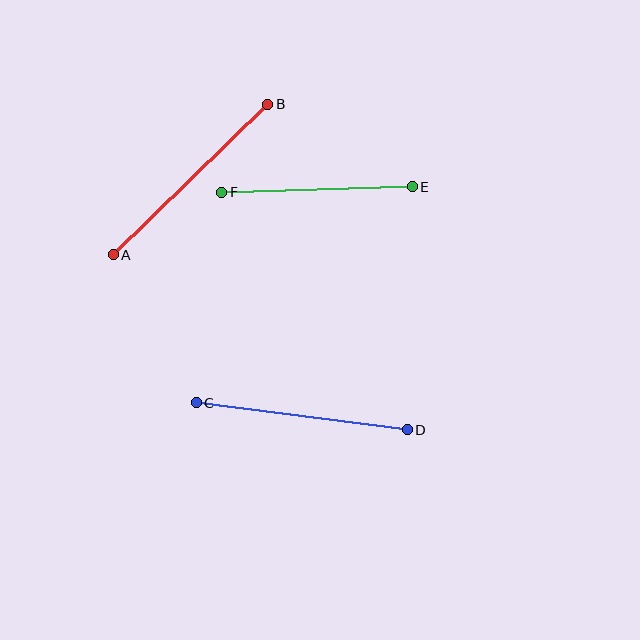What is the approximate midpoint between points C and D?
The midpoint is at approximately (302, 416) pixels.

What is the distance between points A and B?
The distance is approximately 216 pixels.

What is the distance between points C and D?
The distance is approximately 213 pixels.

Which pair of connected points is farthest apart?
Points A and B are farthest apart.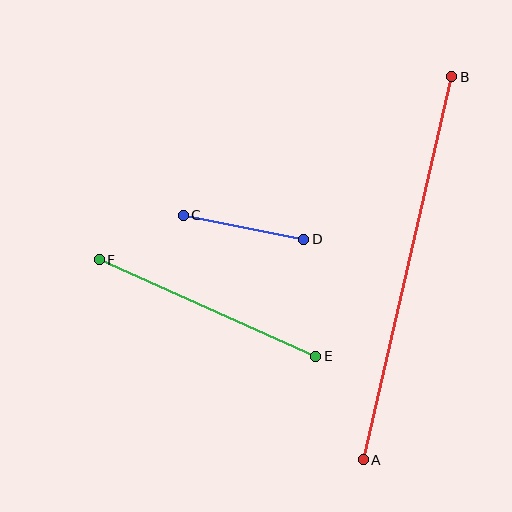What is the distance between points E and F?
The distance is approximately 237 pixels.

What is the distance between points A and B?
The distance is approximately 393 pixels.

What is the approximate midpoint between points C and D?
The midpoint is at approximately (244, 227) pixels.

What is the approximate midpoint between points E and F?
The midpoint is at approximately (208, 308) pixels.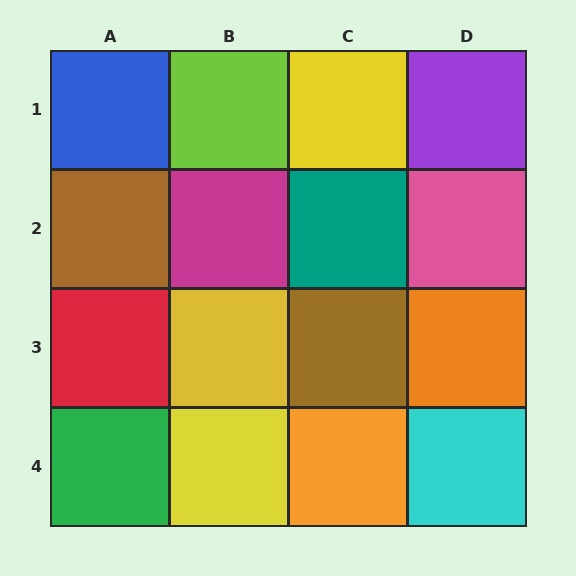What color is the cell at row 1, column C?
Yellow.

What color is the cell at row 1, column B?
Lime.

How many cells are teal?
1 cell is teal.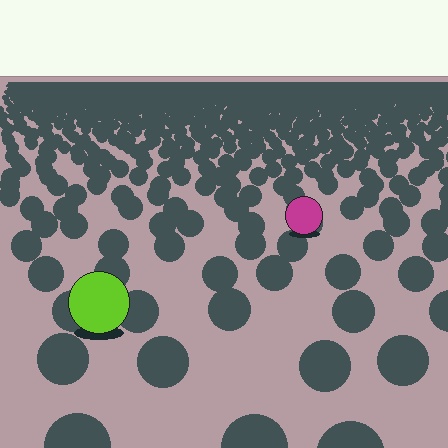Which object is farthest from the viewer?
The magenta circle is farthest from the viewer. It appears smaller and the ground texture around it is denser.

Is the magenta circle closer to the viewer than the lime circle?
No. The lime circle is closer — you can tell from the texture gradient: the ground texture is coarser near it.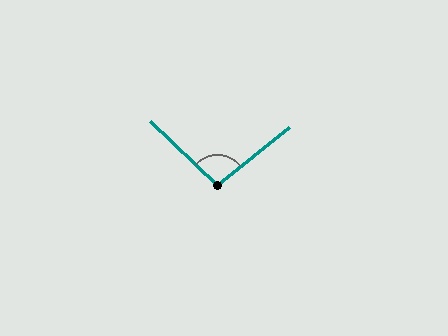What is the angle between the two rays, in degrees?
Approximately 98 degrees.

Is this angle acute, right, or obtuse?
It is obtuse.